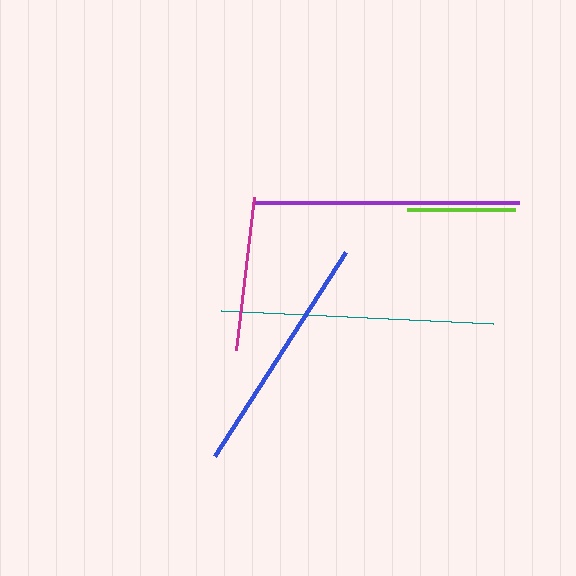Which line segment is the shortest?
The lime line is the shortest at approximately 108 pixels.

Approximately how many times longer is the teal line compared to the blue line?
The teal line is approximately 1.1 times the length of the blue line.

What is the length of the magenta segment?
The magenta segment is approximately 153 pixels long.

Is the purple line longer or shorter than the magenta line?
The purple line is longer than the magenta line.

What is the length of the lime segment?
The lime segment is approximately 108 pixels long.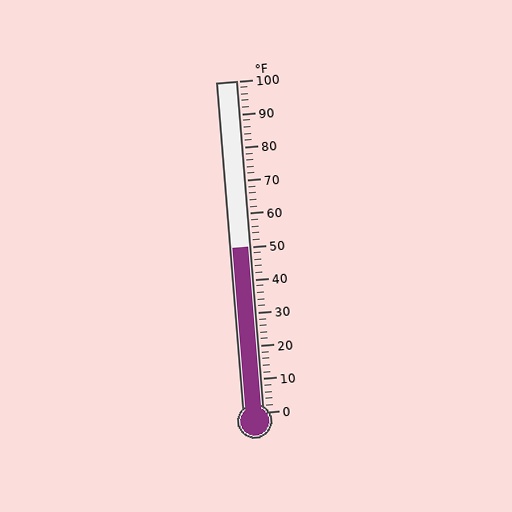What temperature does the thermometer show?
The thermometer shows approximately 50°F.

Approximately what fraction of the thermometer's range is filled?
The thermometer is filled to approximately 50% of its range.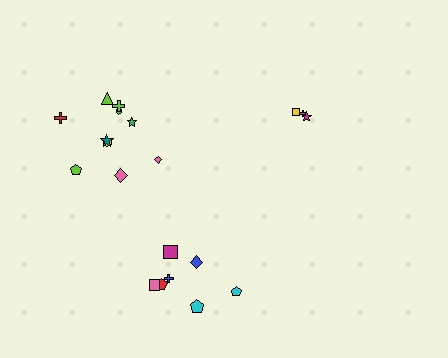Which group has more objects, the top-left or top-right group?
The top-left group.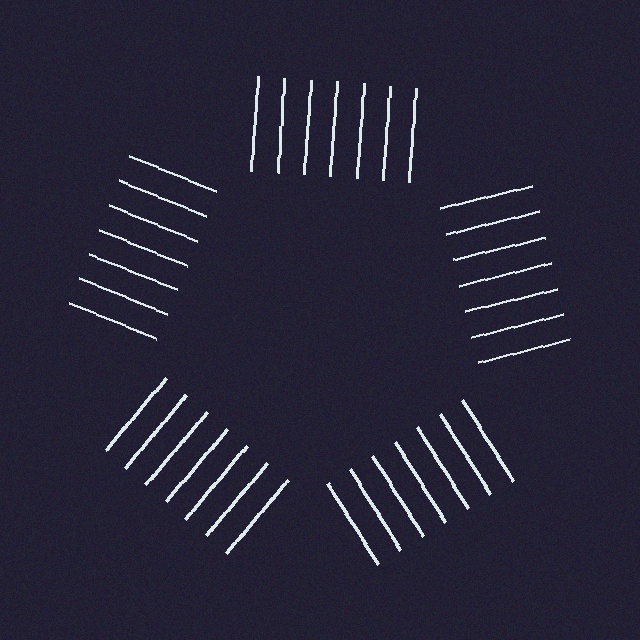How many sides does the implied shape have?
5 sides — the line-ends trace a pentagon.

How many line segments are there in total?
35 — 7 along each of the 5 edges.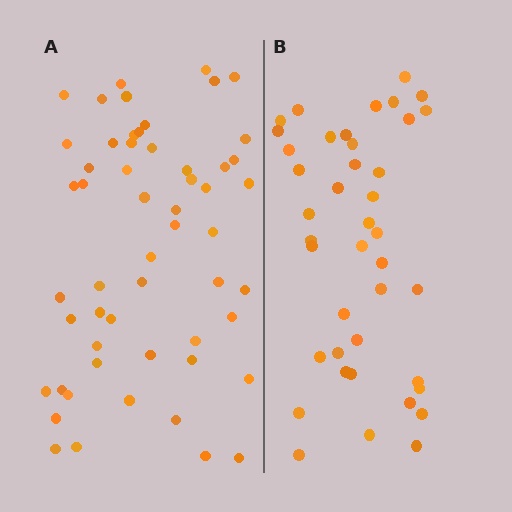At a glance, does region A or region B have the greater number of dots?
Region A (the left region) has more dots.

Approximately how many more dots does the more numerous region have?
Region A has approximately 15 more dots than region B.